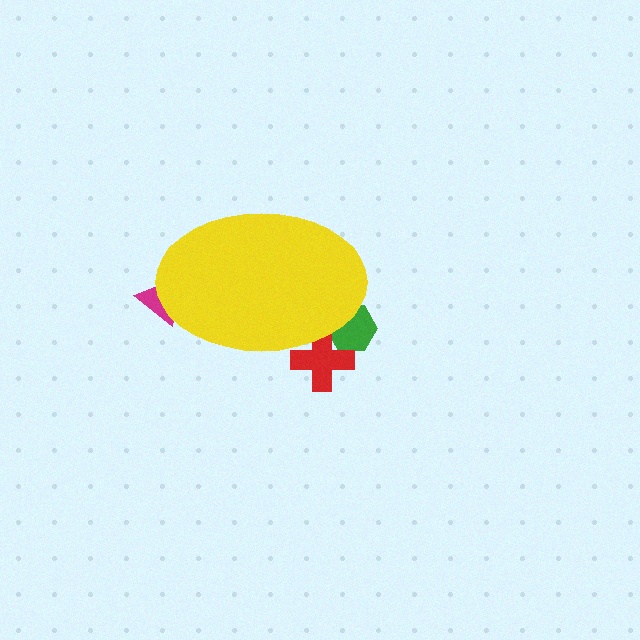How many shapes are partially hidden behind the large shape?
3 shapes are partially hidden.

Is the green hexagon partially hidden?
Yes, the green hexagon is partially hidden behind the yellow ellipse.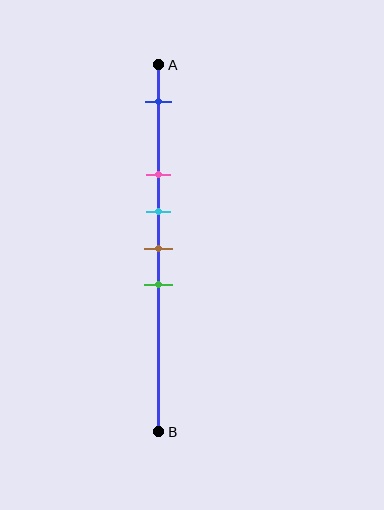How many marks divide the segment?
There are 5 marks dividing the segment.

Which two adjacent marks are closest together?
The cyan and brown marks are the closest adjacent pair.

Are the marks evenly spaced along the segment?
No, the marks are not evenly spaced.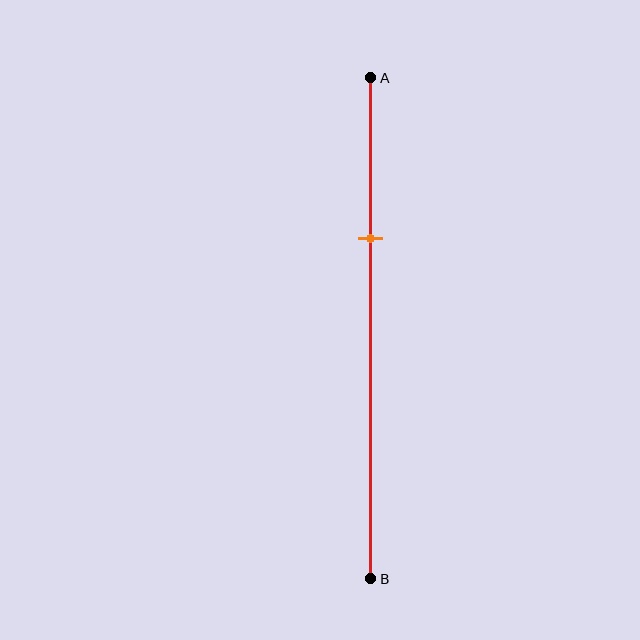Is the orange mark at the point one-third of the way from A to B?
Yes, the mark is approximately at the one-third point.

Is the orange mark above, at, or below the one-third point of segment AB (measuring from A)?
The orange mark is approximately at the one-third point of segment AB.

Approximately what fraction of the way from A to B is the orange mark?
The orange mark is approximately 30% of the way from A to B.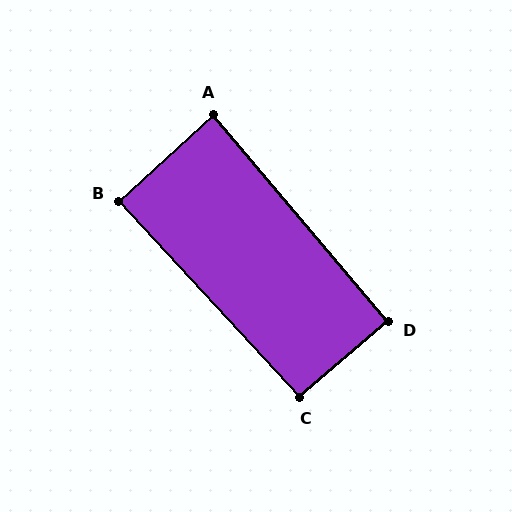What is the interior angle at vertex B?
Approximately 90 degrees (approximately right).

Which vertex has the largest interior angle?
C, at approximately 92 degrees.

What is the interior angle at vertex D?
Approximately 90 degrees (approximately right).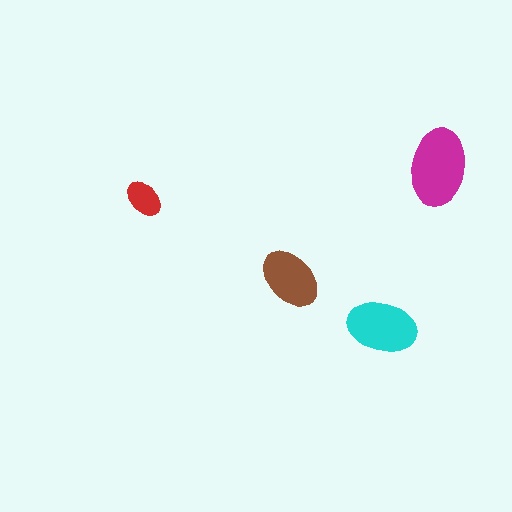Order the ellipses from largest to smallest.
the magenta one, the cyan one, the brown one, the red one.